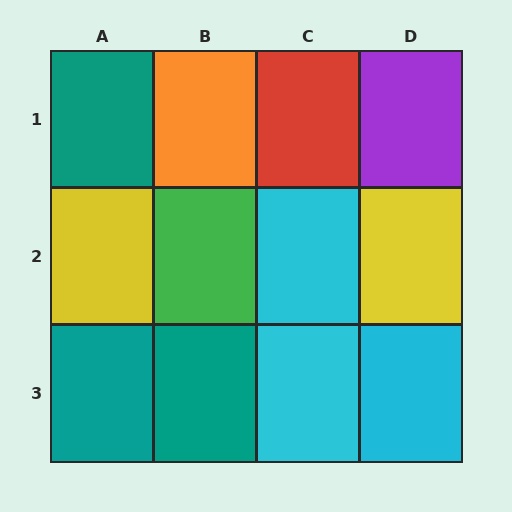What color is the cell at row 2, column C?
Cyan.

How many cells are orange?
1 cell is orange.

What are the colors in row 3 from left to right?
Teal, teal, cyan, cyan.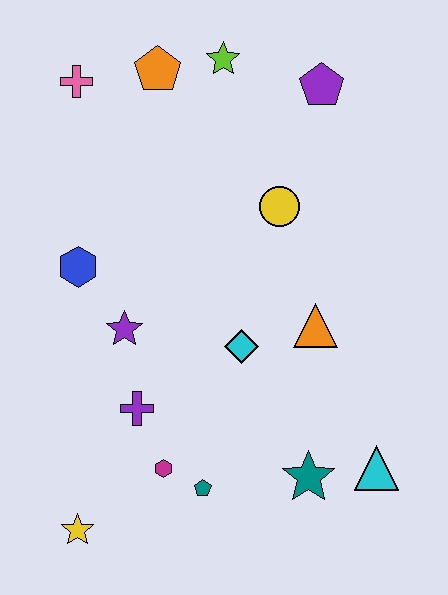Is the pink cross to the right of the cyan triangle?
No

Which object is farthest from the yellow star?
The purple pentagon is farthest from the yellow star.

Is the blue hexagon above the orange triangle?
Yes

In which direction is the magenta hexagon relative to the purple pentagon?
The magenta hexagon is below the purple pentagon.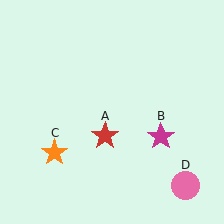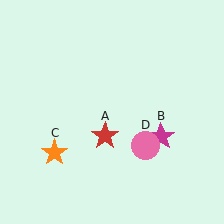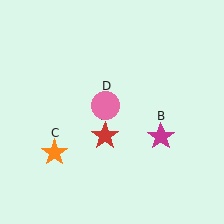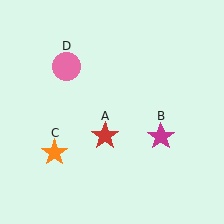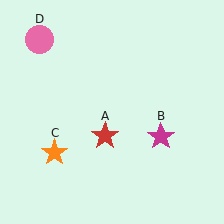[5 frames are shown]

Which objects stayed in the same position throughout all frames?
Red star (object A) and magenta star (object B) and orange star (object C) remained stationary.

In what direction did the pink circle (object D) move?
The pink circle (object D) moved up and to the left.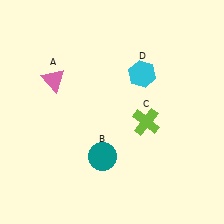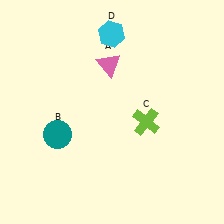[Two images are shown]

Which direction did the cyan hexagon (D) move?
The cyan hexagon (D) moved up.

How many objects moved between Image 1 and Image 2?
3 objects moved between the two images.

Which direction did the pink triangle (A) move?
The pink triangle (A) moved right.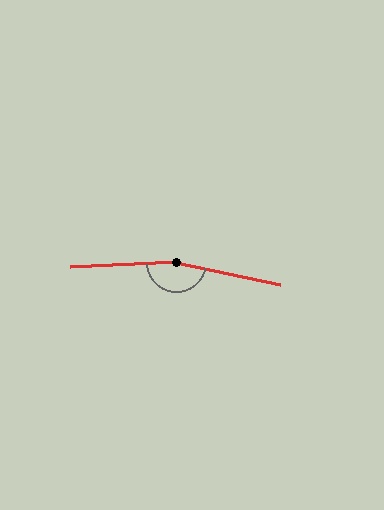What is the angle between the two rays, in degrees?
Approximately 165 degrees.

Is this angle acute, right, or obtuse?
It is obtuse.